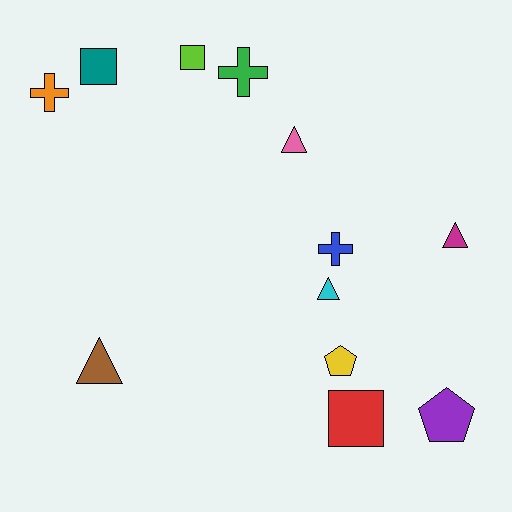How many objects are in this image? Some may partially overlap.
There are 12 objects.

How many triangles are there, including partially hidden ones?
There are 4 triangles.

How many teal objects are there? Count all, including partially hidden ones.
There is 1 teal object.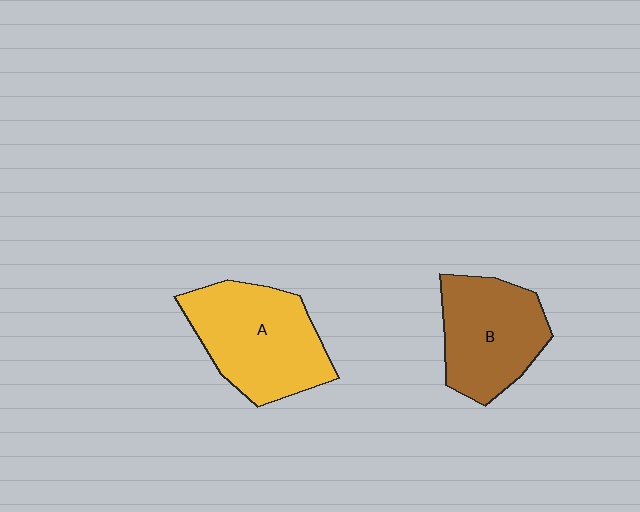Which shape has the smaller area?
Shape B (brown).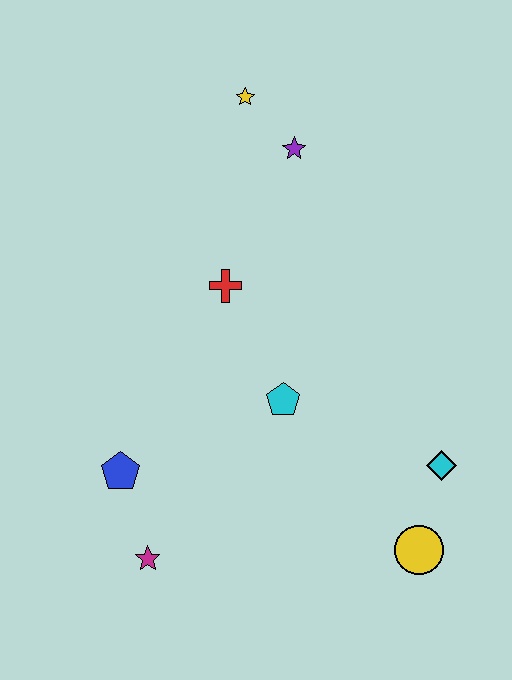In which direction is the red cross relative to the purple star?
The red cross is below the purple star.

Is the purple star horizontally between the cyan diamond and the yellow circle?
No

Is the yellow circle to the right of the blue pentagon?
Yes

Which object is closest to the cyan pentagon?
The red cross is closest to the cyan pentagon.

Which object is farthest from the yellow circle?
The yellow star is farthest from the yellow circle.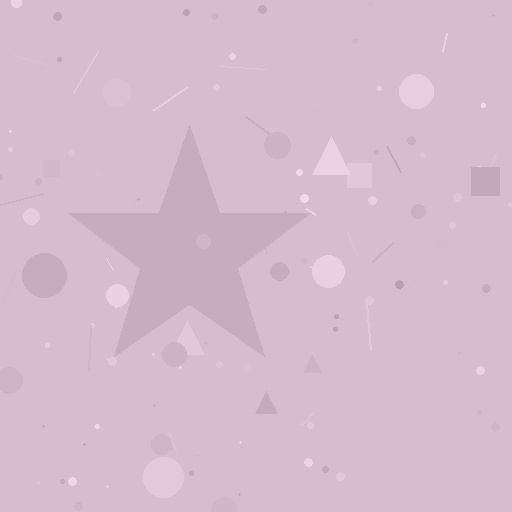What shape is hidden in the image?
A star is hidden in the image.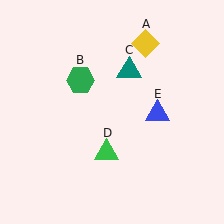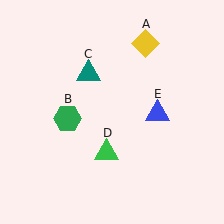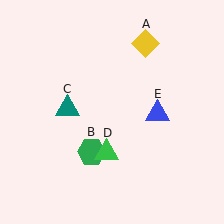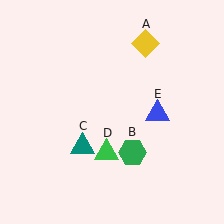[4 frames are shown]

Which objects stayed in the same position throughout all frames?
Yellow diamond (object A) and green triangle (object D) and blue triangle (object E) remained stationary.